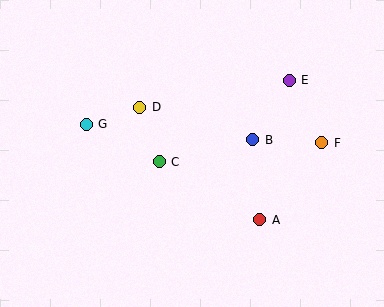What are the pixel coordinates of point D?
Point D is at (140, 107).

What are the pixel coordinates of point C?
Point C is at (159, 162).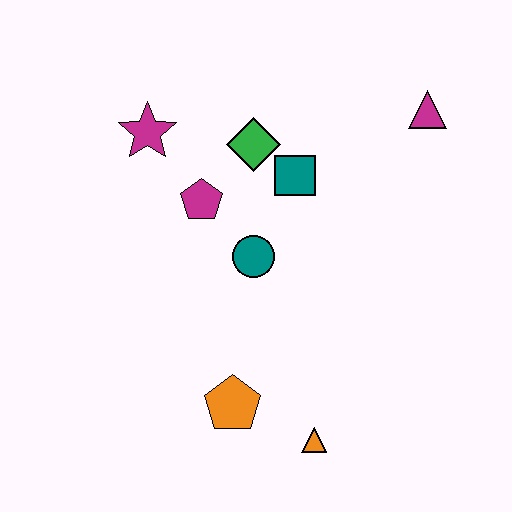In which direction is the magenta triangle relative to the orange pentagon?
The magenta triangle is above the orange pentagon.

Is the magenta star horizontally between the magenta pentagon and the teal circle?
No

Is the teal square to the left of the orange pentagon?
No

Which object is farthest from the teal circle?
The magenta triangle is farthest from the teal circle.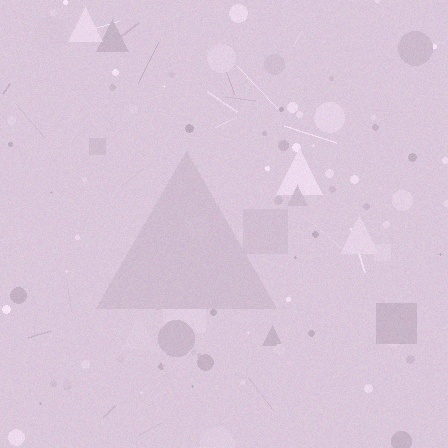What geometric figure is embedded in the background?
A triangle is embedded in the background.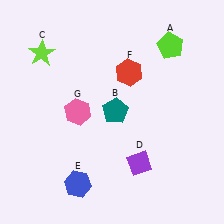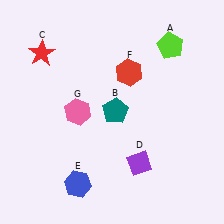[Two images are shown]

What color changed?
The star (C) changed from lime in Image 1 to red in Image 2.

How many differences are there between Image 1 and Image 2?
There is 1 difference between the two images.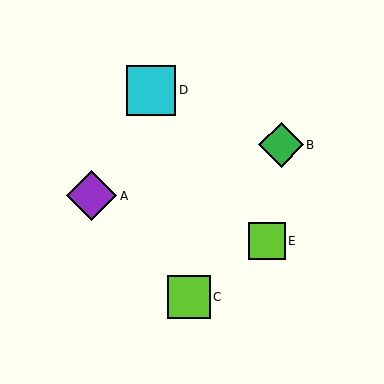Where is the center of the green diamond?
The center of the green diamond is at (281, 145).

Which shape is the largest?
The purple diamond (labeled A) is the largest.